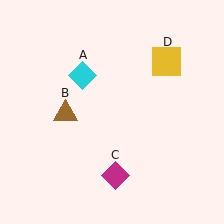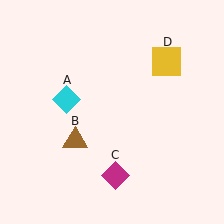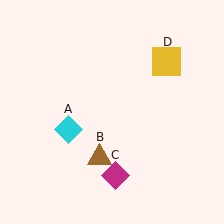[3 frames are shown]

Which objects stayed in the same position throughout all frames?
Magenta diamond (object C) and yellow square (object D) remained stationary.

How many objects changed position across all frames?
2 objects changed position: cyan diamond (object A), brown triangle (object B).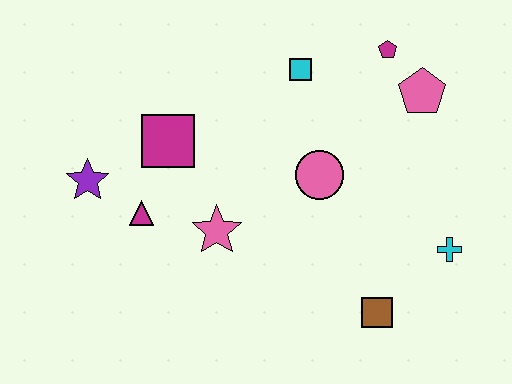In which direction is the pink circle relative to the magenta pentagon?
The pink circle is below the magenta pentagon.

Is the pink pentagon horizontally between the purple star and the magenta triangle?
No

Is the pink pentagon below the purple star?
No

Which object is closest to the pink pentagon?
The magenta pentagon is closest to the pink pentagon.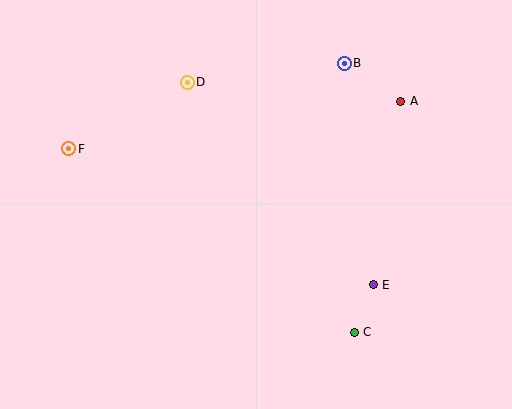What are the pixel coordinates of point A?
Point A is at (401, 101).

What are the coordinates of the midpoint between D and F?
The midpoint between D and F is at (128, 115).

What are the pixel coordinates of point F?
Point F is at (69, 149).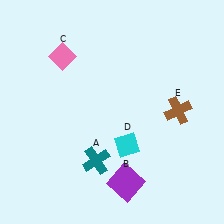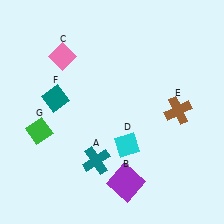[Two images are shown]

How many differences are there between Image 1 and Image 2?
There are 2 differences between the two images.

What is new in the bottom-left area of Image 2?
A green diamond (G) was added in the bottom-left area of Image 2.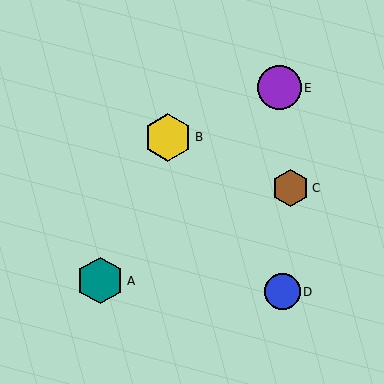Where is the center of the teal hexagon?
The center of the teal hexagon is at (100, 281).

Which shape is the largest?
The yellow hexagon (labeled B) is the largest.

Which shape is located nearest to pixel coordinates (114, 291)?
The teal hexagon (labeled A) at (100, 281) is nearest to that location.